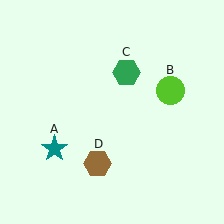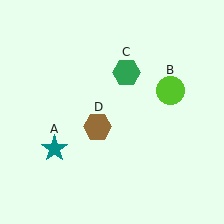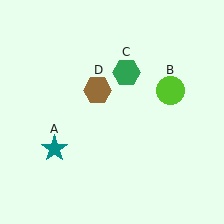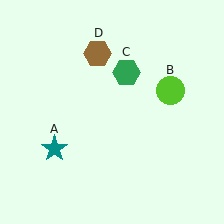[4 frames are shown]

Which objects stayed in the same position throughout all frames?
Teal star (object A) and lime circle (object B) and green hexagon (object C) remained stationary.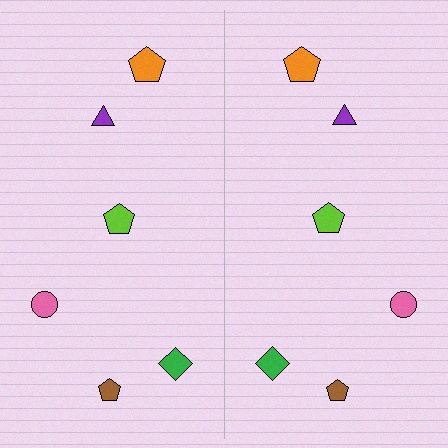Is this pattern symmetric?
Yes, this pattern has bilateral (reflection) symmetry.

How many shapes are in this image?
There are 12 shapes in this image.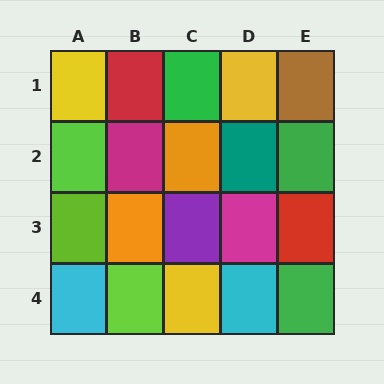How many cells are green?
3 cells are green.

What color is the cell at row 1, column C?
Green.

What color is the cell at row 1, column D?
Yellow.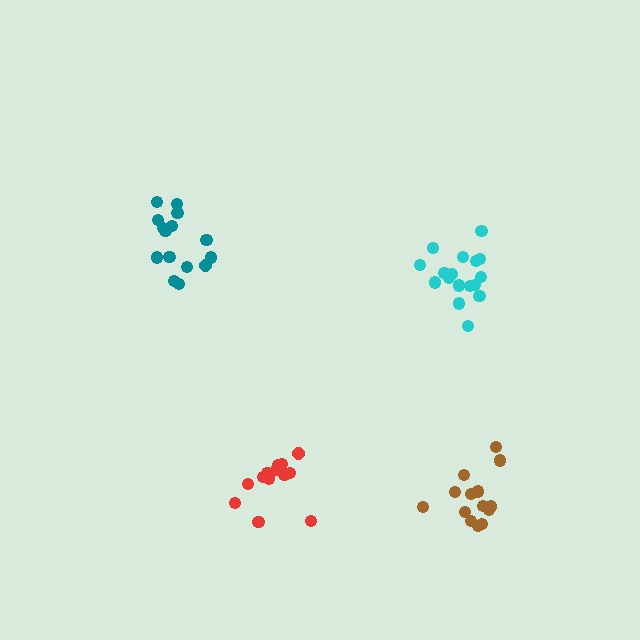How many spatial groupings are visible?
There are 4 spatial groupings.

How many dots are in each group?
Group 1: 17 dots, Group 2: 15 dots, Group 3: 14 dots, Group 4: 15 dots (61 total).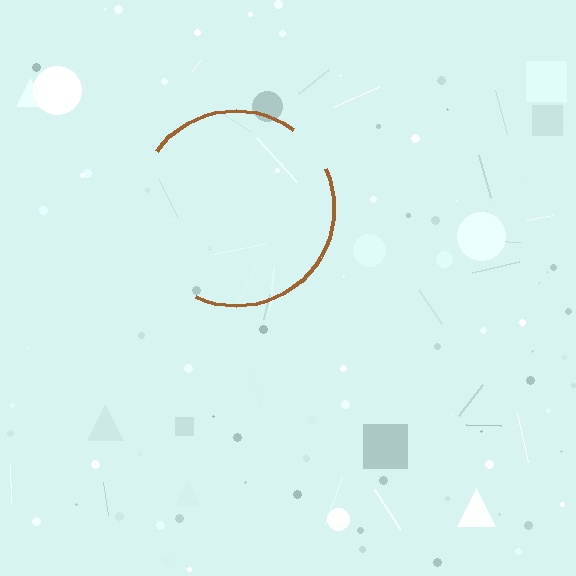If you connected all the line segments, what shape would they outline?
They would outline a circle.